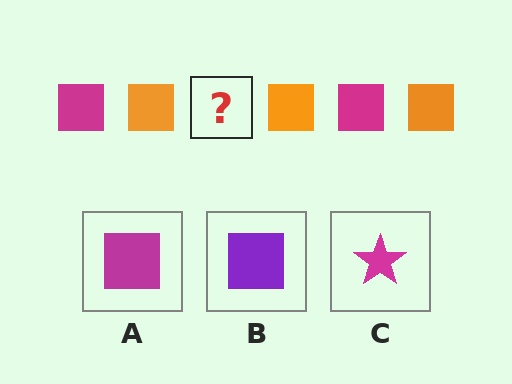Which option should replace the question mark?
Option A.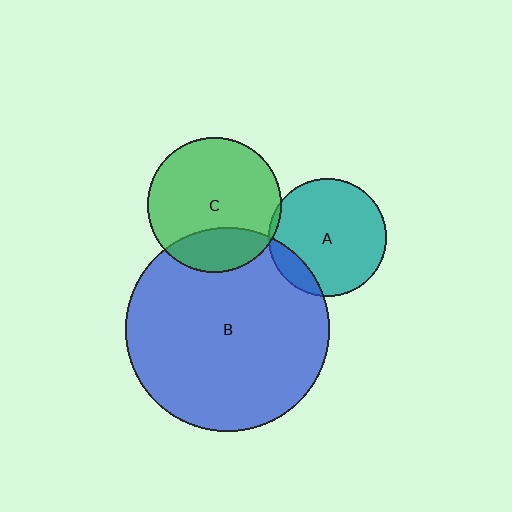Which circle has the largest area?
Circle B (blue).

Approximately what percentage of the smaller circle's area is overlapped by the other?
Approximately 25%.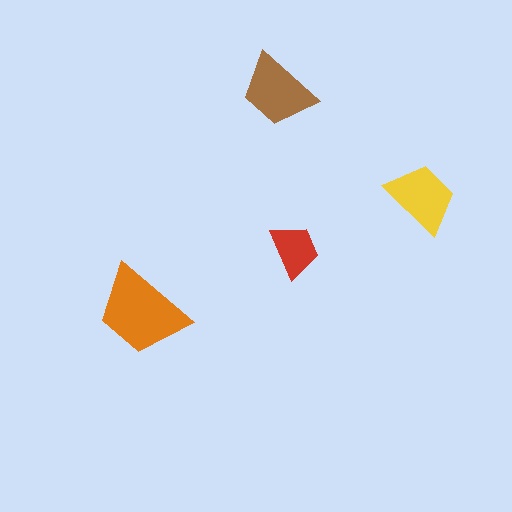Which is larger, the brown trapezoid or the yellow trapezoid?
The brown one.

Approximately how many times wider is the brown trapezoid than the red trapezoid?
About 1.5 times wider.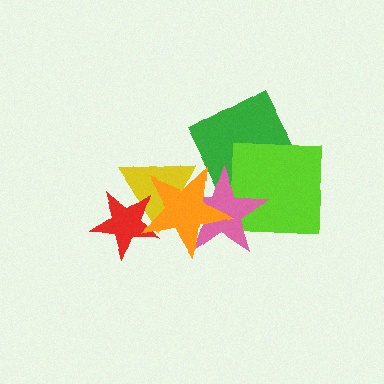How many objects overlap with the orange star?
3 objects overlap with the orange star.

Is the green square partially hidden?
Yes, it is partially covered by another shape.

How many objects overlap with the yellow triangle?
3 objects overlap with the yellow triangle.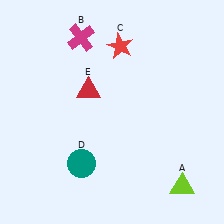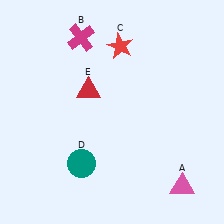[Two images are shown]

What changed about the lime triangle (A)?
In Image 1, A is lime. In Image 2, it changed to pink.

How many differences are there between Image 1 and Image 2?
There is 1 difference between the two images.